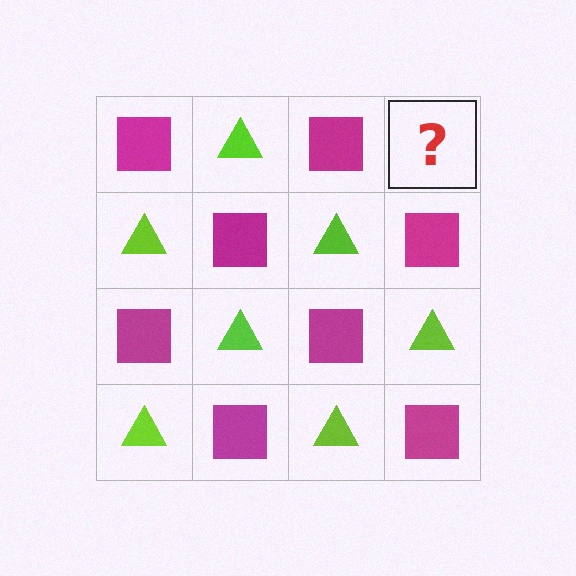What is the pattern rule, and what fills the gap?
The rule is that it alternates magenta square and lime triangle in a checkerboard pattern. The gap should be filled with a lime triangle.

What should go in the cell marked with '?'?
The missing cell should contain a lime triangle.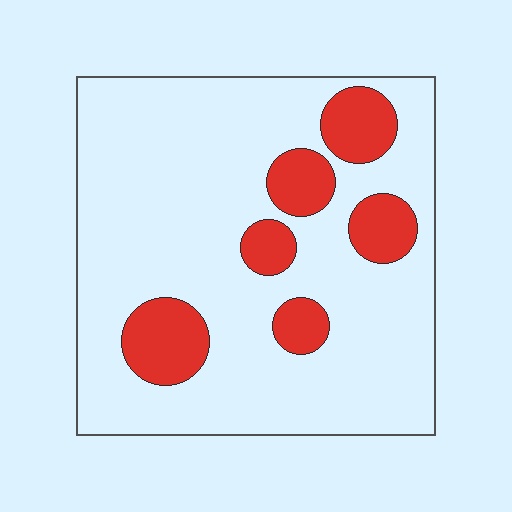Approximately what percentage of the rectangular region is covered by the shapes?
Approximately 20%.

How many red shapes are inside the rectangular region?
6.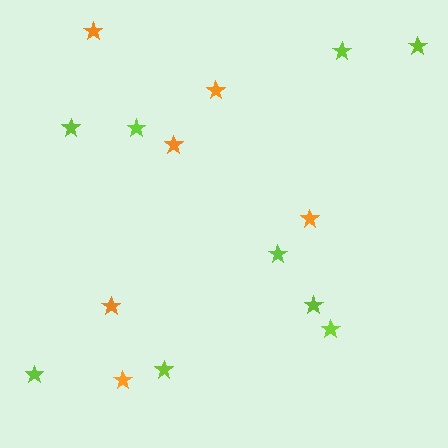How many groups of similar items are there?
There are 2 groups: one group of orange stars (6) and one group of lime stars (9).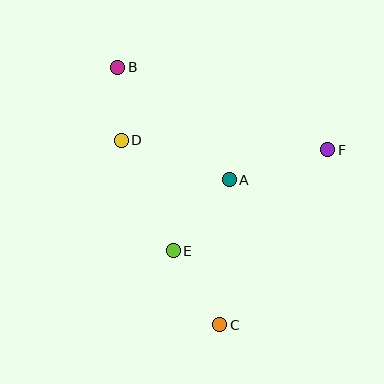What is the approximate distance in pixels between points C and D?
The distance between C and D is approximately 209 pixels.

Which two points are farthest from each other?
Points B and C are farthest from each other.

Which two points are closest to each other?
Points B and D are closest to each other.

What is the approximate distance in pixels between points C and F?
The distance between C and F is approximately 205 pixels.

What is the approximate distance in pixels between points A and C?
The distance between A and C is approximately 145 pixels.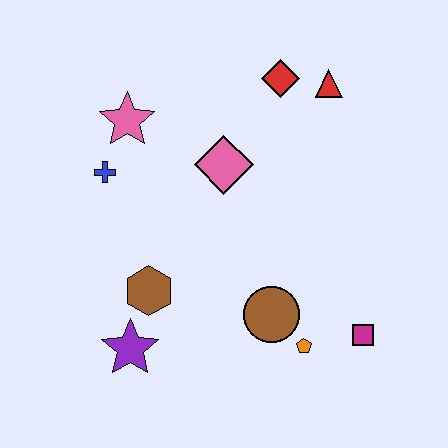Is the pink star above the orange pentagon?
Yes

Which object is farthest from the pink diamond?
The magenta square is farthest from the pink diamond.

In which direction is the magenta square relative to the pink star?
The magenta square is to the right of the pink star.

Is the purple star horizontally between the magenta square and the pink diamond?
No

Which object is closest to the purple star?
The brown hexagon is closest to the purple star.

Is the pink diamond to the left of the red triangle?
Yes